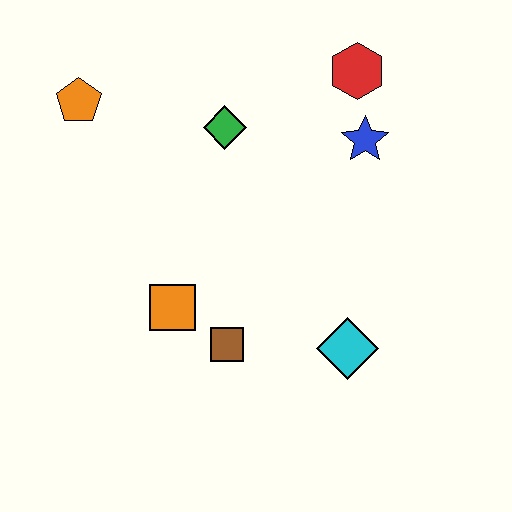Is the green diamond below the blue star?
No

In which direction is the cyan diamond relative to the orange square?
The cyan diamond is to the right of the orange square.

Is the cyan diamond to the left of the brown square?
No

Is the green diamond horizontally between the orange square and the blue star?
Yes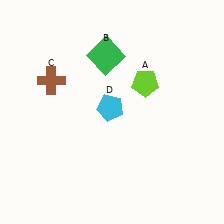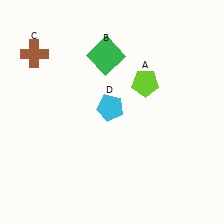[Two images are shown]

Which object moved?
The brown cross (C) moved up.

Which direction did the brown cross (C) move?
The brown cross (C) moved up.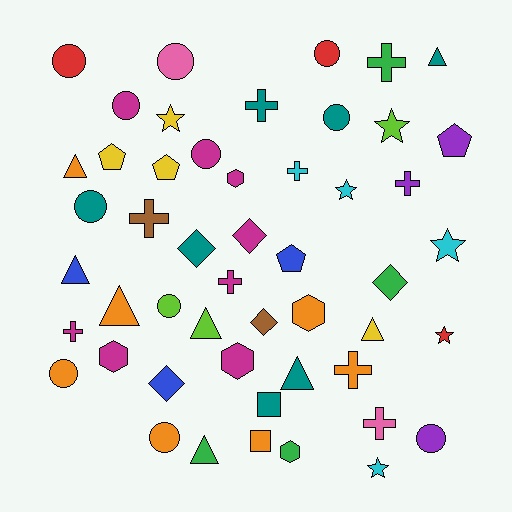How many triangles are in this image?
There are 8 triangles.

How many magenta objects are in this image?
There are 8 magenta objects.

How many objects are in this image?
There are 50 objects.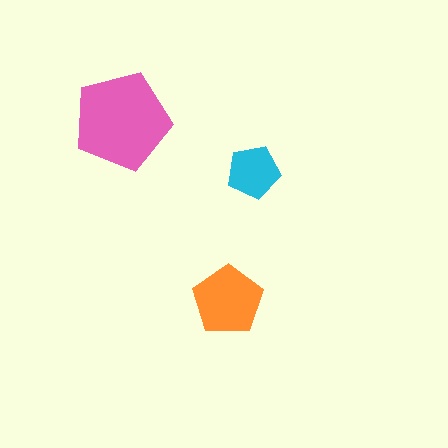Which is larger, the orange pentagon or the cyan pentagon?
The orange one.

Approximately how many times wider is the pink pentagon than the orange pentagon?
About 1.5 times wider.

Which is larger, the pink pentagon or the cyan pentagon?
The pink one.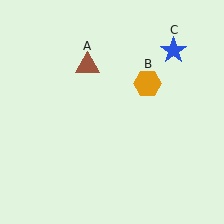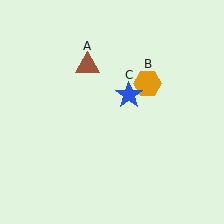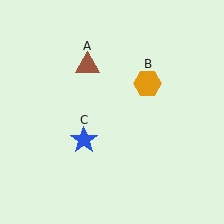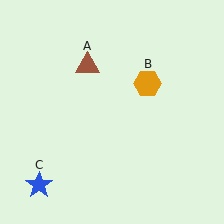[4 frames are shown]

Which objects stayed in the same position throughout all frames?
Brown triangle (object A) and orange hexagon (object B) remained stationary.